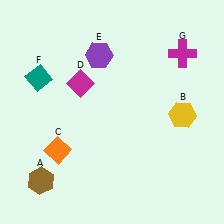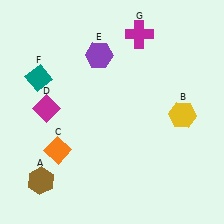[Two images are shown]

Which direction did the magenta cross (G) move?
The magenta cross (G) moved left.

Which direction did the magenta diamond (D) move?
The magenta diamond (D) moved left.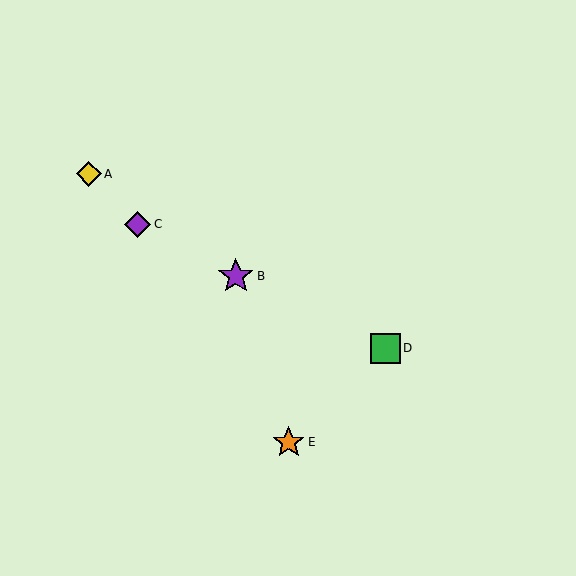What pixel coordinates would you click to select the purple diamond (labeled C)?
Click at (137, 224) to select the purple diamond C.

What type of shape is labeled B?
Shape B is a purple star.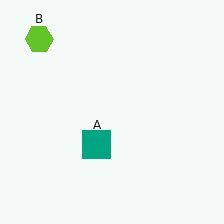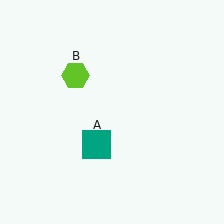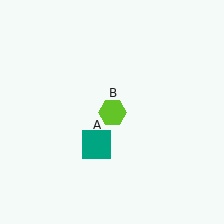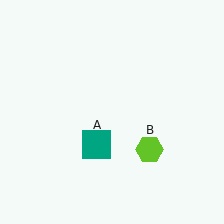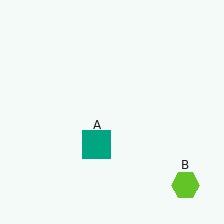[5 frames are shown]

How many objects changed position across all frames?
1 object changed position: lime hexagon (object B).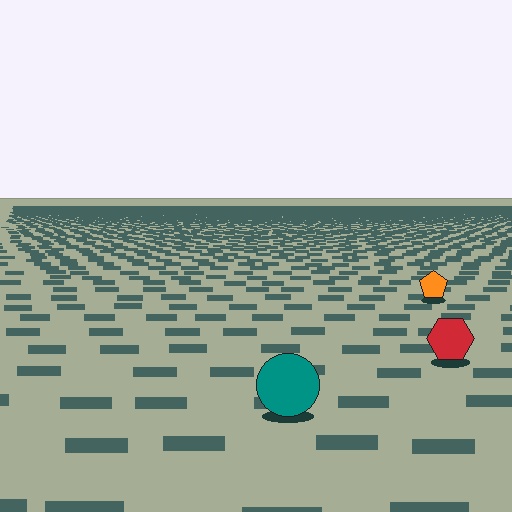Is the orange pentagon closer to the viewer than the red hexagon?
No. The red hexagon is closer — you can tell from the texture gradient: the ground texture is coarser near it.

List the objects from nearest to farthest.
From nearest to farthest: the teal circle, the red hexagon, the orange pentagon.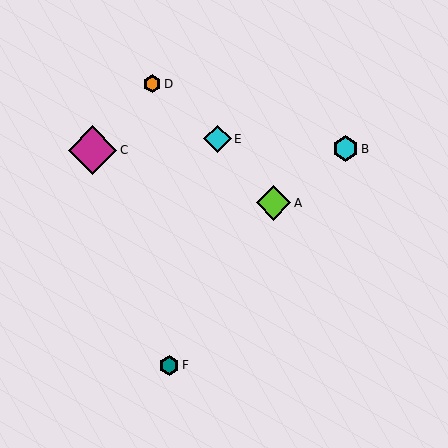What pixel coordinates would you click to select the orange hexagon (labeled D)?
Click at (152, 84) to select the orange hexagon D.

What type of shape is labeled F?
Shape F is a teal hexagon.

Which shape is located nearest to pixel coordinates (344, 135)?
The cyan hexagon (labeled B) at (346, 149) is nearest to that location.